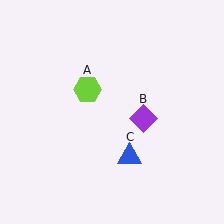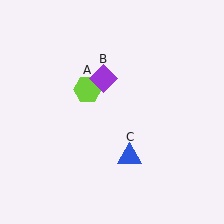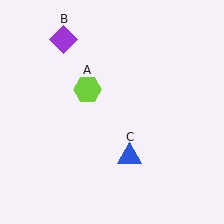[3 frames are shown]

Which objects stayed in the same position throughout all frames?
Lime hexagon (object A) and blue triangle (object C) remained stationary.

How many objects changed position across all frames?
1 object changed position: purple diamond (object B).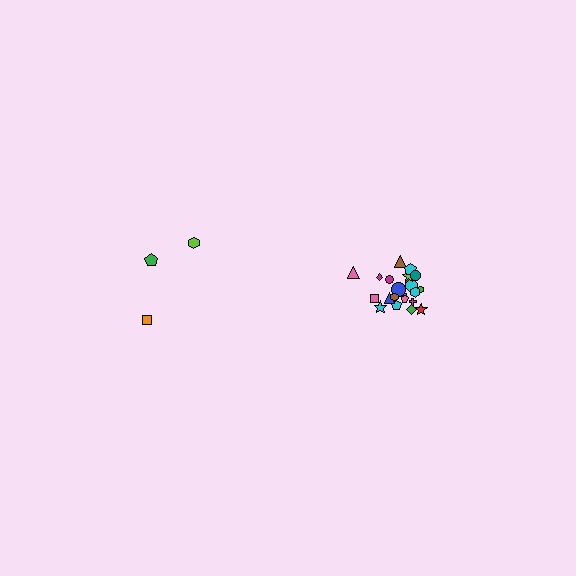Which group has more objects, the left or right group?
The right group.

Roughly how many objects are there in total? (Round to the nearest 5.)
Roughly 25 objects in total.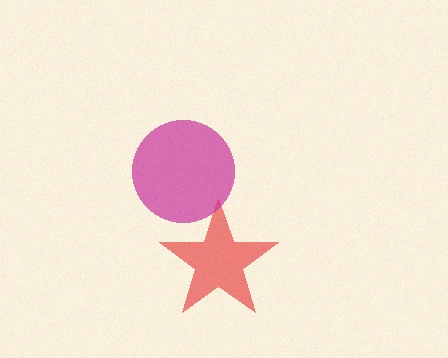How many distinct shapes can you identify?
There are 2 distinct shapes: a red star, a magenta circle.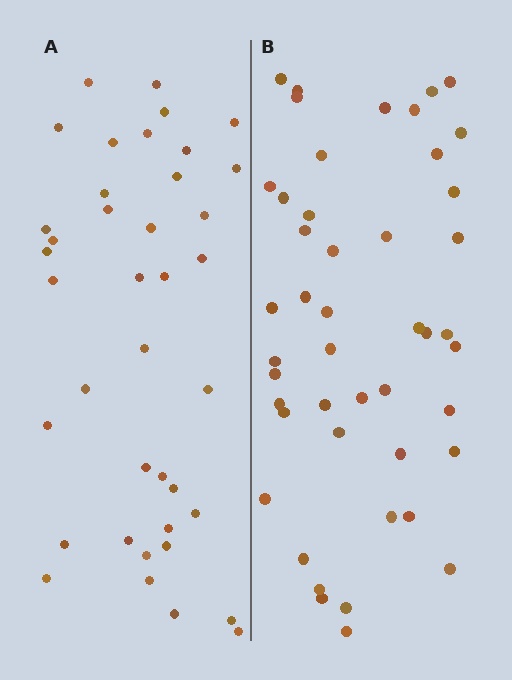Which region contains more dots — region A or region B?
Region B (the right region) has more dots.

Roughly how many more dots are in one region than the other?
Region B has roughly 8 or so more dots than region A.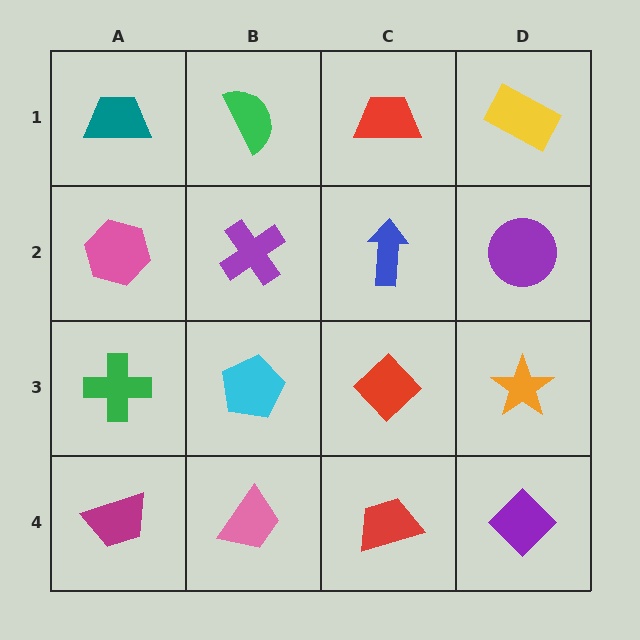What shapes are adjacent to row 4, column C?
A red diamond (row 3, column C), a pink trapezoid (row 4, column B), a purple diamond (row 4, column D).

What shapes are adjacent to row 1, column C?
A blue arrow (row 2, column C), a green semicircle (row 1, column B), a yellow rectangle (row 1, column D).